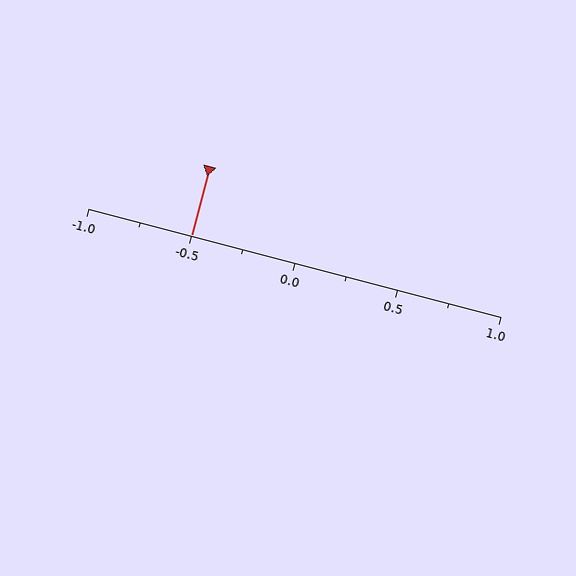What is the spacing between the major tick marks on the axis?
The major ticks are spaced 0.5 apart.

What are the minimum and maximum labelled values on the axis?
The axis runs from -1.0 to 1.0.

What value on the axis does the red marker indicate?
The marker indicates approximately -0.5.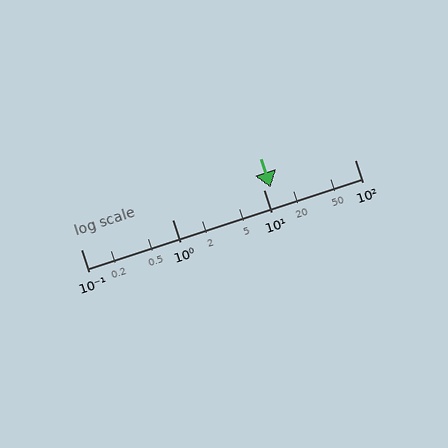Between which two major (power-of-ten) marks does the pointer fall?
The pointer is between 10 and 100.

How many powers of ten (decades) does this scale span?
The scale spans 3 decades, from 0.1 to 100.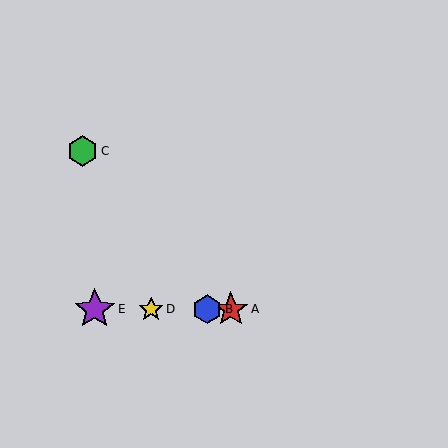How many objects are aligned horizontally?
4 objects (A, B, D, E) are aligned horizontally.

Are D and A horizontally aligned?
Yes, both are at y≈309.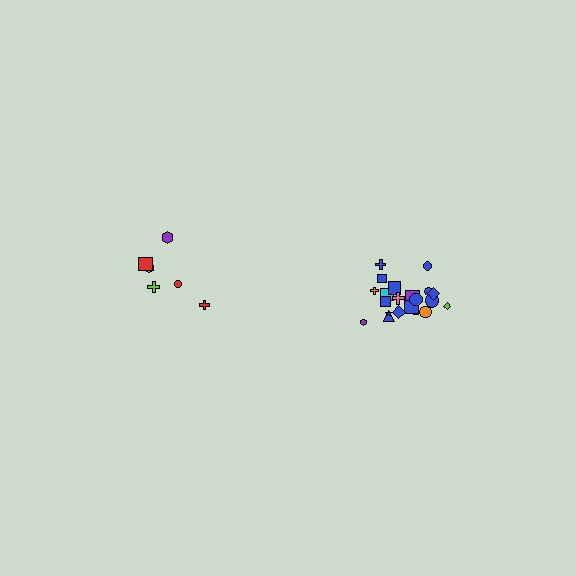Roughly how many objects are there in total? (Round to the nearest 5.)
Roughly 30 objects in total.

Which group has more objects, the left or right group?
The right group.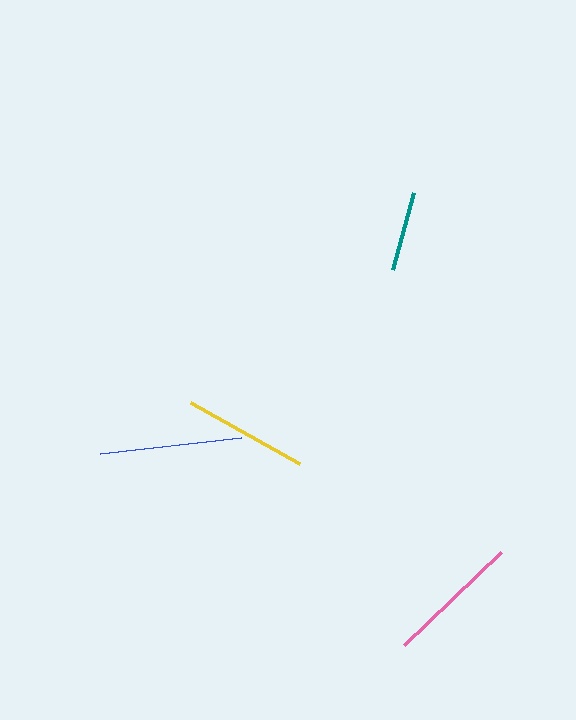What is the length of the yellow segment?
The yellow segment is approximately 125 pixels long.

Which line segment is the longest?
The blue line is the longest at approximately 142 pixels.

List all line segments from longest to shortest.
From longest to shortest: blue, pink, yellow, teal.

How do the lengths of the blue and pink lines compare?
The blue and pink lines are approximately the same length.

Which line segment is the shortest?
The teal line is the shortest at approximately 79 pixels.